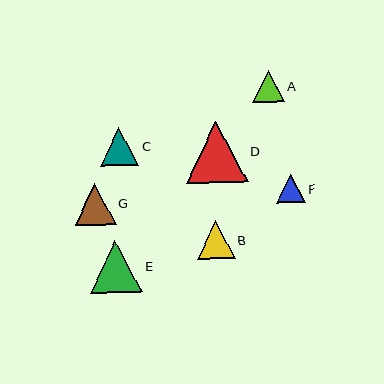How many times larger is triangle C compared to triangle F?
Triangle C is approximately 1.3 times the size of triangle F.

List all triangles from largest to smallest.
From largest to smallest: D, E, G, C, B, A, F.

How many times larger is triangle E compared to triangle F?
Triangle E is approximately 1.8 times the size of triangle F.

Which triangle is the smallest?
Triangle F is the smallest with a size of approximately 29 pixels.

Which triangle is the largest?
Triangle D is the largest with a size of approximately 61 pixels.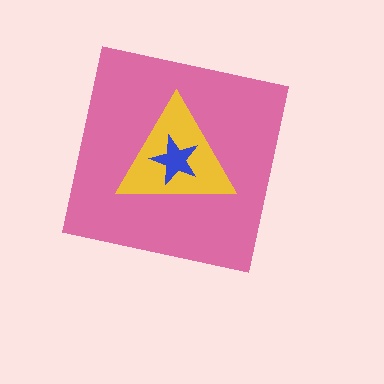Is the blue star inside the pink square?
Yes.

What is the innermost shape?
The blue star.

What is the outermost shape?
The pink square.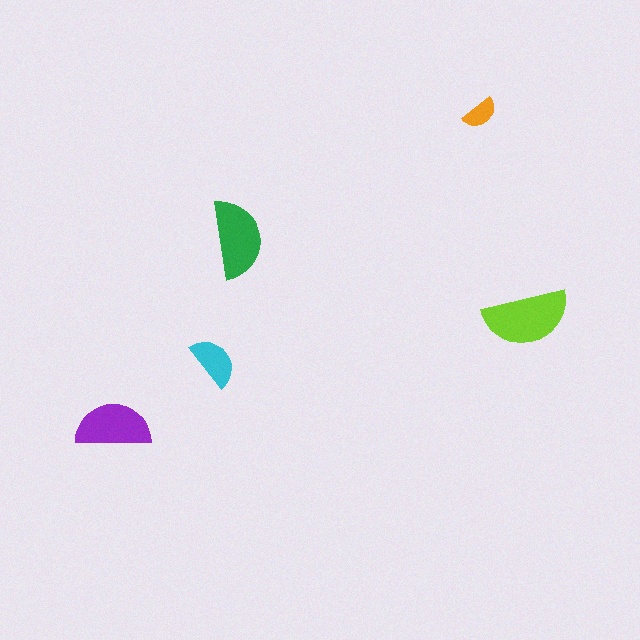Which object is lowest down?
The purple semicircle is bottommost.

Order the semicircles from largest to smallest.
the lime one, the green one, the purple one, the cyan one, the orange one.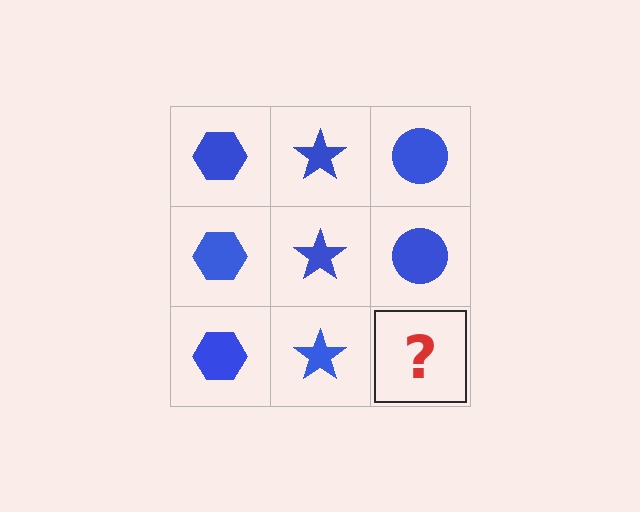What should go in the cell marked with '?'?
The missing cell should contain a blue circle.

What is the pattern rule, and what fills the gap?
The rule is that each column has a consistent shape. The gap should be filled with a blue circle.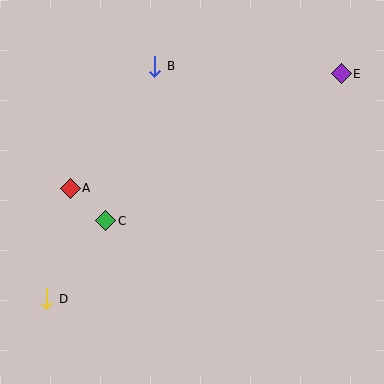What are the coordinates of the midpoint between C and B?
The midpoint between C and B is at (130, 143).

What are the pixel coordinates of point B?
Point B is at (155, 66).